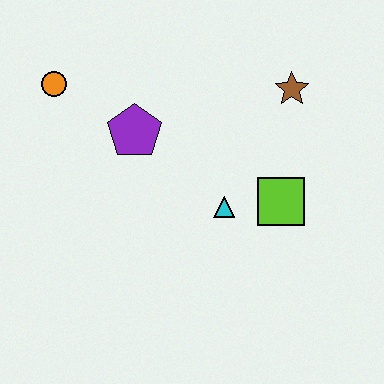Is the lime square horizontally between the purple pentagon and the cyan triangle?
No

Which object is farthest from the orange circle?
The lime square is farthest from the orange circle.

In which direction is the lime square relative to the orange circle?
The lime square is to the right of the orange circle.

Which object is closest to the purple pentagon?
The orange circle is closest to the purple pentagon.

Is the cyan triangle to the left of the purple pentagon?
No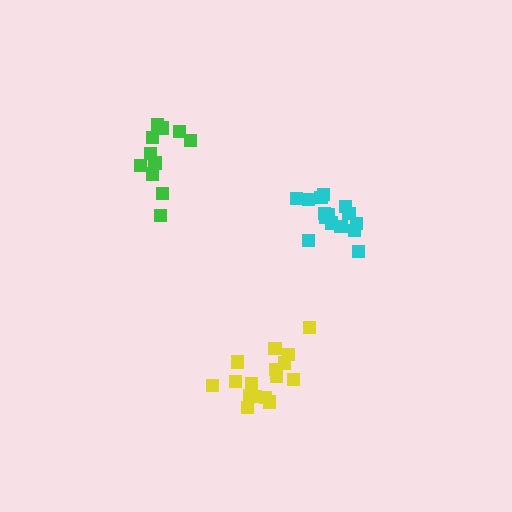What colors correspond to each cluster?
The clusters are colored: green, yellow, cyan.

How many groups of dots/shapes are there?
There are 3 groups.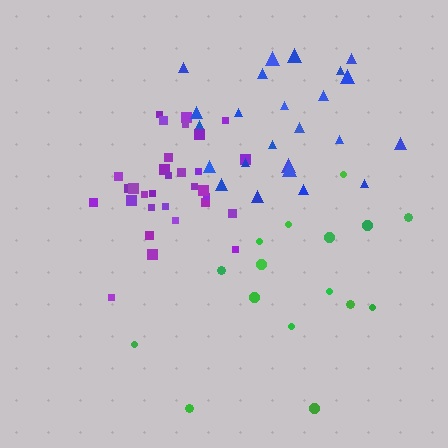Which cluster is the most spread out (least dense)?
Green.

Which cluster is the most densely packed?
Purple.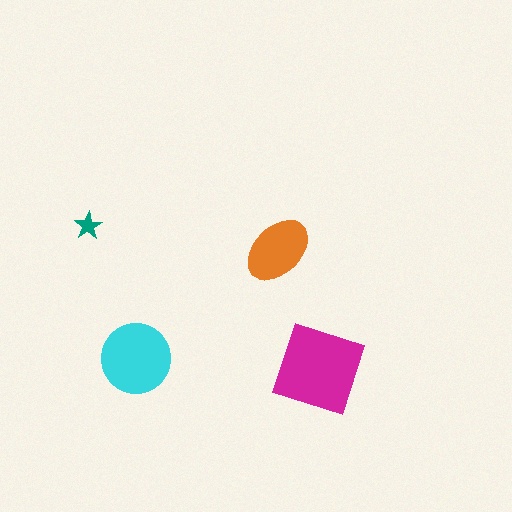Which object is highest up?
The teal star is topmost.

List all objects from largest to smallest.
The magenta square, the cyan circle, the orange ellipse, the teal star.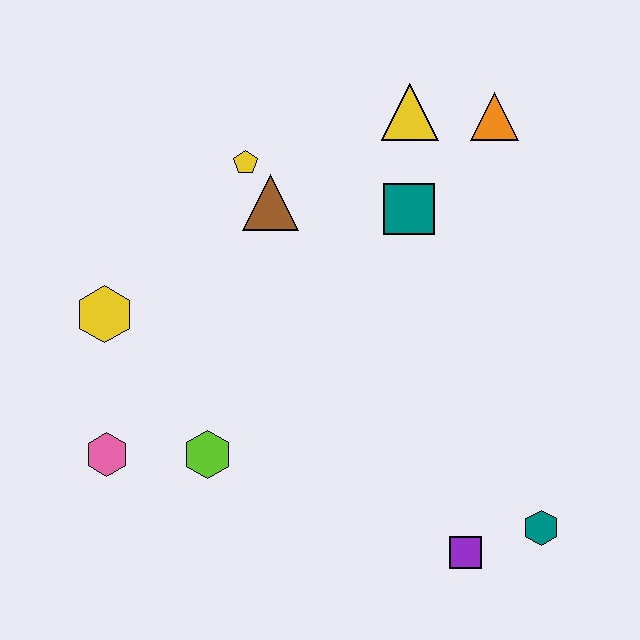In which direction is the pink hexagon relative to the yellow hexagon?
The pink hexagon is below the yellow hexagon.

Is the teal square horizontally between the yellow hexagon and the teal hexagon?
Yes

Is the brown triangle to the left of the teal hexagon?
Yes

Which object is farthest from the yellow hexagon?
The teal hexagon is farthest from the yellow hexagon.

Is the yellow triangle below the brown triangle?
No